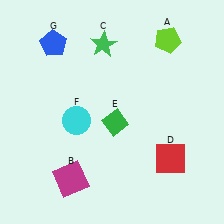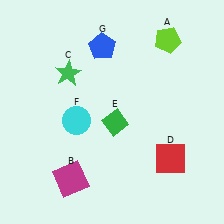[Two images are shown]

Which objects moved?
The objects that moved are: the green star (C), the blue pentagon (G).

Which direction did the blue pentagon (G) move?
The blue pentagon (G) moved right.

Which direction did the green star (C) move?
The green star (C) moved left.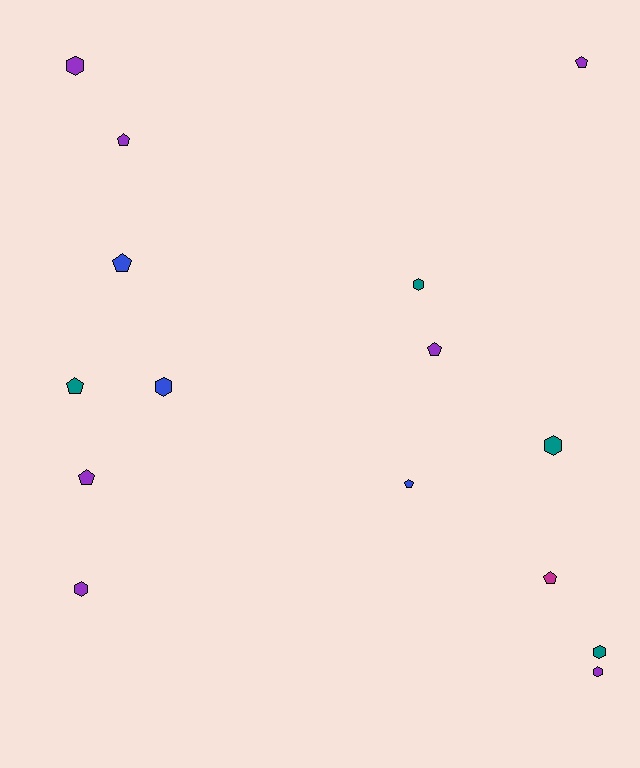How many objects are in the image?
There are 15 objects.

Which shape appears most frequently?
Pentagon, with 8 objects.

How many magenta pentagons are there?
There is 1 magenta pentagon.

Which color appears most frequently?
Purple, with 7 objects.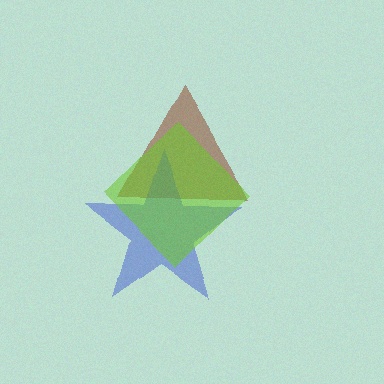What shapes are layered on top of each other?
The layered shapes are: a brown triangle, a blue star, a lime diamond.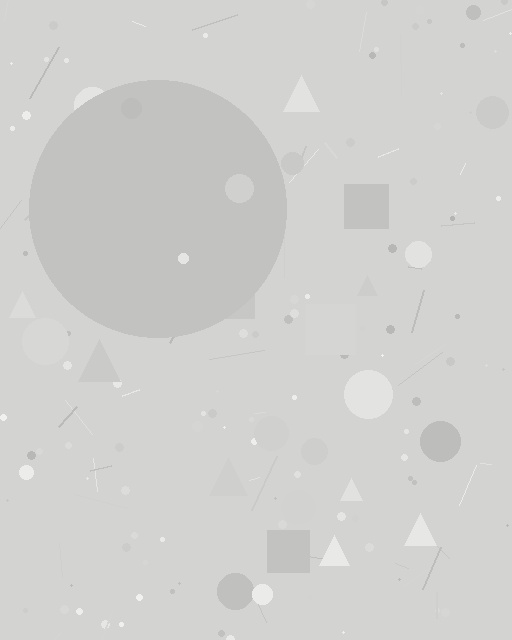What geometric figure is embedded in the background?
A circle is embedded in the background.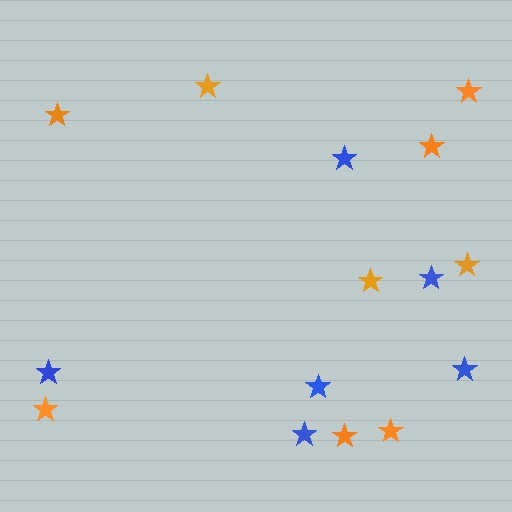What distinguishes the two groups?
There are 2 groups: one group of orange stars (9) and one group of blue stars (6).